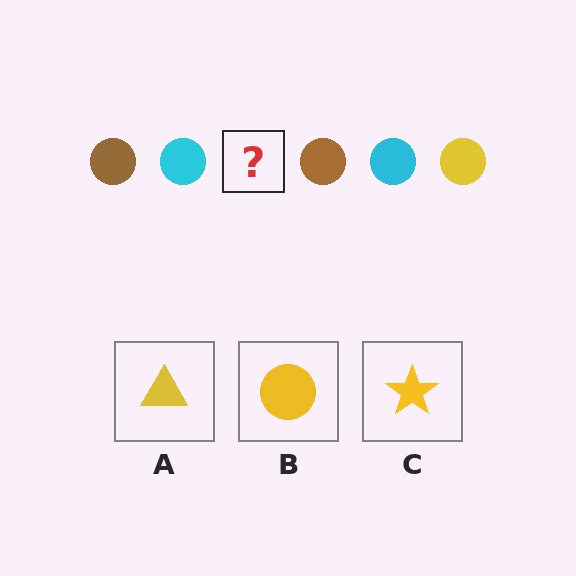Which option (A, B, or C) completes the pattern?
B.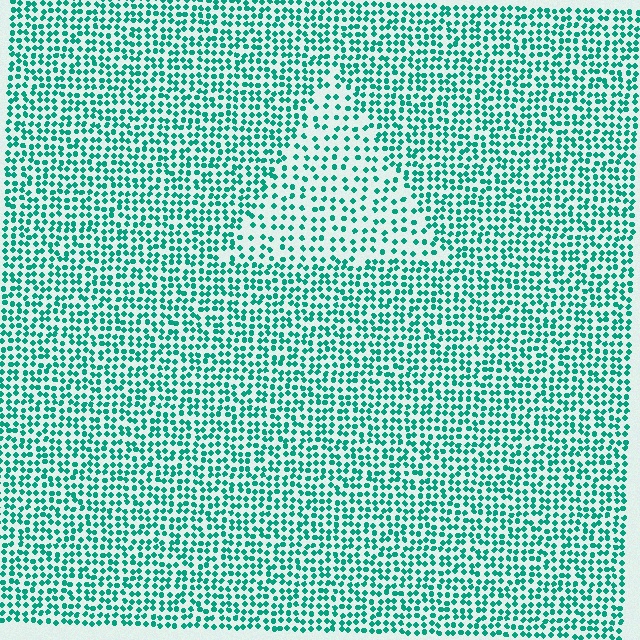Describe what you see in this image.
The image contains small teal elements arranged at two different densities. A triangle-shaped region is visible where the elements are less densely packed than the surrounding area.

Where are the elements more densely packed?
The elements are more densely packed outside the triangle boundary.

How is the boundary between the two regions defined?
The boundary is defined by a change in element density (approximately 1.8x ratio). All elements are the same color, size, and shape.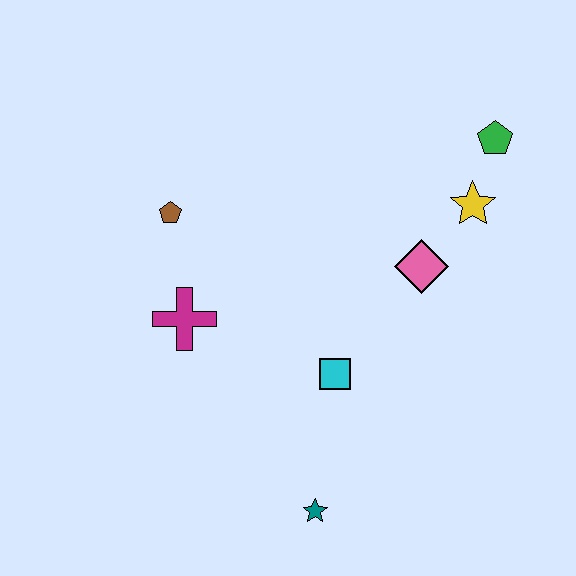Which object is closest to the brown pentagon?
The magenta cross is closest to the brown pentagon.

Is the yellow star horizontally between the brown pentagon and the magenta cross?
No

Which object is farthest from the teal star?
The green pentagon is farthest from the teal star.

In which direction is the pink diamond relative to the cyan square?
The pink diamond is above the cyan square.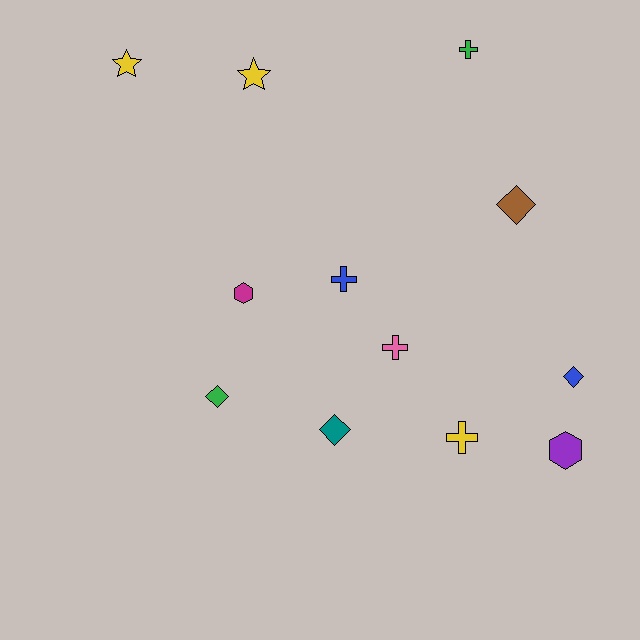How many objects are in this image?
There are 12 objects.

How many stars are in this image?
There are 2 stars.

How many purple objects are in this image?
There is 1 purple object.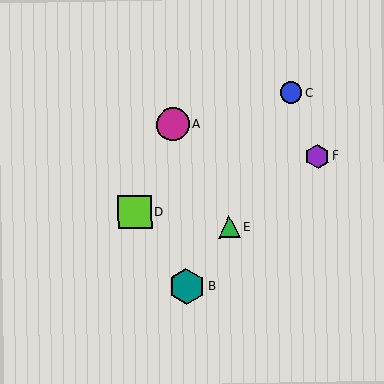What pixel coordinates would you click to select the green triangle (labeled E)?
Click at (229, 227) to select the green triangle E.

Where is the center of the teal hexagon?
The center of the teal hexagon is at (186, 286).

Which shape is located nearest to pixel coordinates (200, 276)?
The teal hexagon (labeled B) at (186, 286) is nearest to that location.